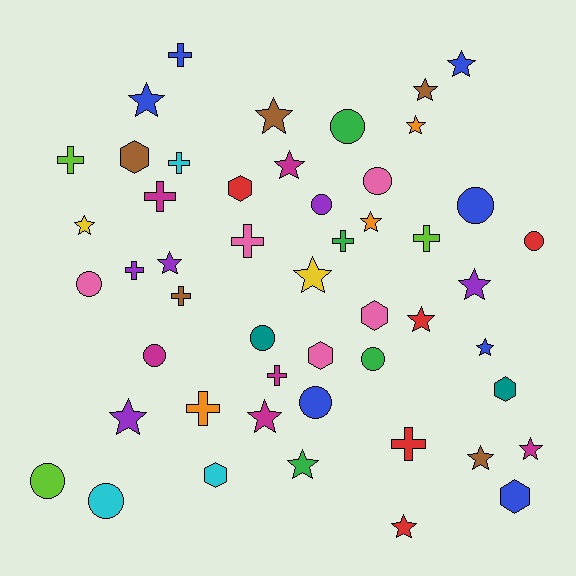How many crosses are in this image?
There are 12 crosses.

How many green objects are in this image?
There are 4 green objects.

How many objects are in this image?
There are 50 objects.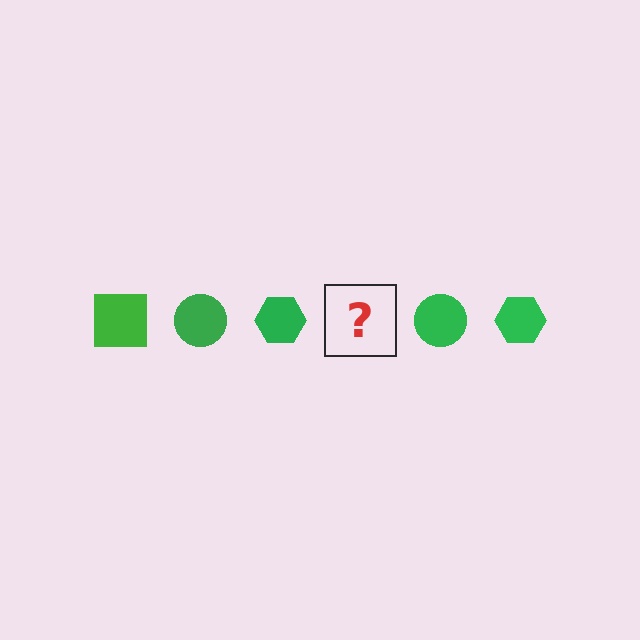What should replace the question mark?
The question mark should be replaced with a green square.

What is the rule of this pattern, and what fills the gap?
The rule is that the pattern cycles through square, circle, hexagon shapes in green. The gap should be filled with a green square.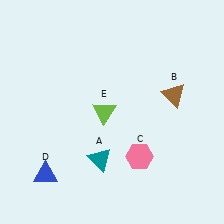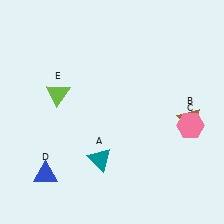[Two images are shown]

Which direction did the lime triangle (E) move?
The lime triangle (E) moved left.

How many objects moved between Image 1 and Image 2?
3 objects moved between the two images.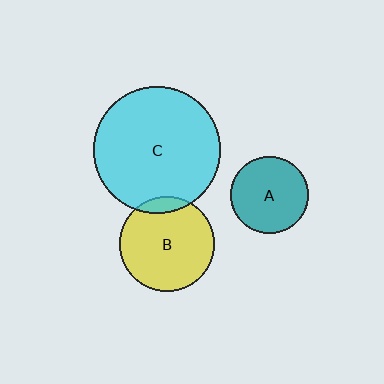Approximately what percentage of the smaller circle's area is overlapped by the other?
Approximately 10%.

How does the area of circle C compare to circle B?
Approximately 1.8 times.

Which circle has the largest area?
Circle C (cyan).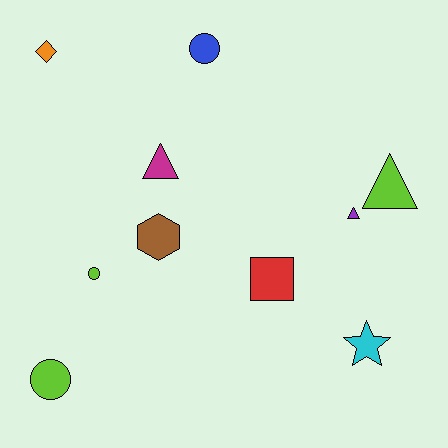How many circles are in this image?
There are 3 circles.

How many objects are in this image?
There are 10 objects.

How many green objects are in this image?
There are no green objects.